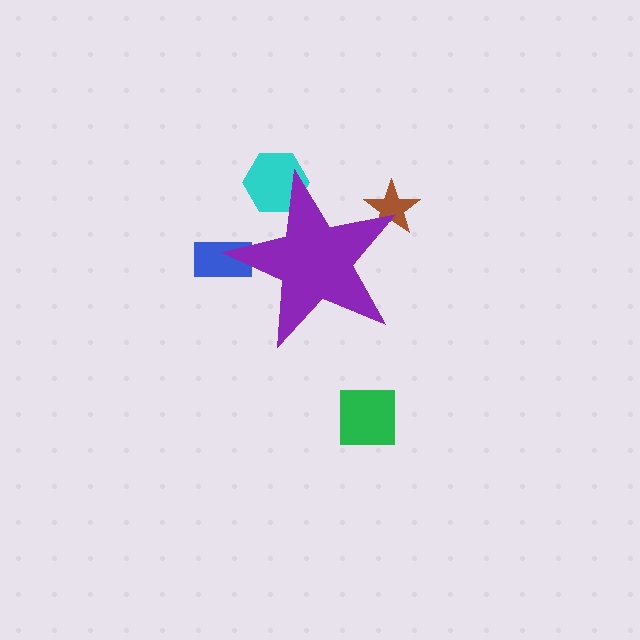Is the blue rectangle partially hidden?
Yes, the blue rectangle is partially hidden behind the purple star.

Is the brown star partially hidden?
Yes, the brown star is partially hidden behind the purple star.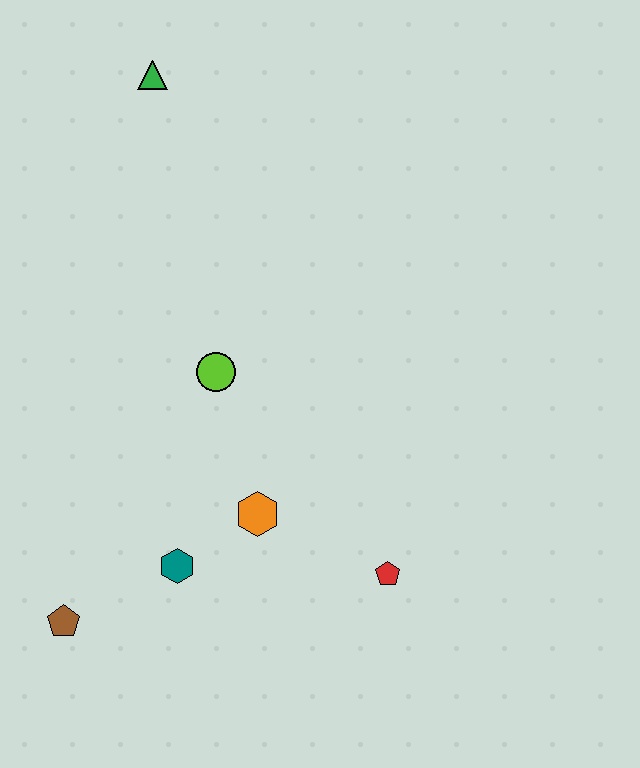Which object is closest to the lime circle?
The orange hexagon is closest to the lime circle.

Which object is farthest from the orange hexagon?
The green triangle is farthest from the orange hexagon.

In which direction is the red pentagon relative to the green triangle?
The red pentagon is below the green triangle.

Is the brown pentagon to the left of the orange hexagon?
Yes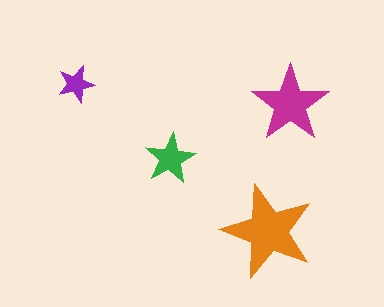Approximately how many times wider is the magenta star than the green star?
About 1.5 times wider.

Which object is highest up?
The purple star is topmost.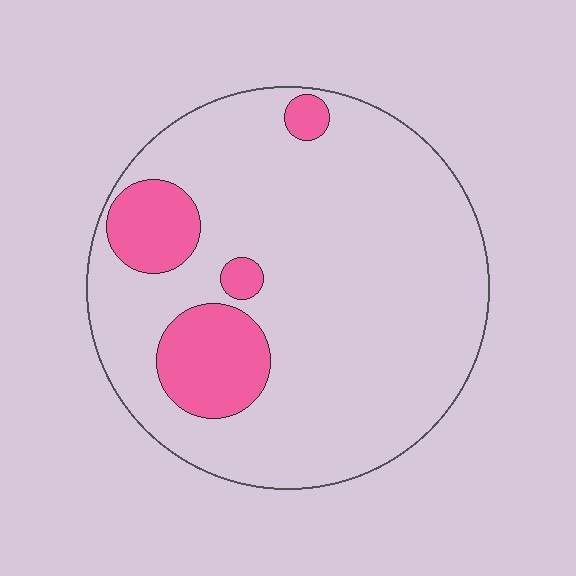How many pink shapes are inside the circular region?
4.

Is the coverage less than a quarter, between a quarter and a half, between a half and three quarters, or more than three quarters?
Less than a quarter.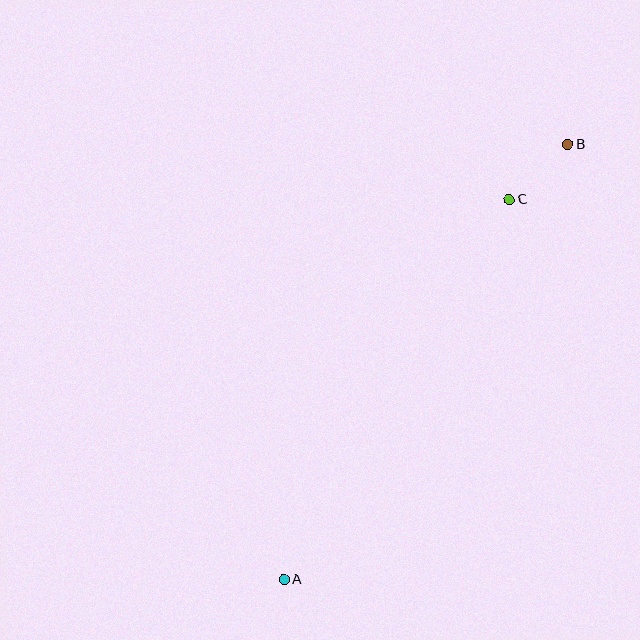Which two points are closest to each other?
Points B and C are closest to each other.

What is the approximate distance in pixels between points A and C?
The distance between A and C is approximately 442 pixels.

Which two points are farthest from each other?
Points A and B are farthest from each other.